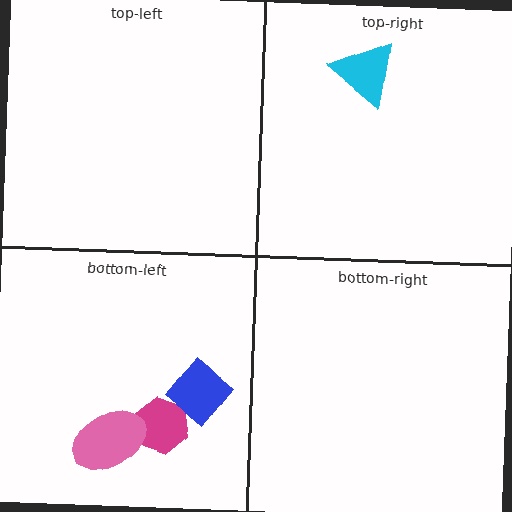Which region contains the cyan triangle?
The top-right region.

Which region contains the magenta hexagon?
The bottom-left region.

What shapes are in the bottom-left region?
The magenta hexagon, the pink ellipse, the blue diamond.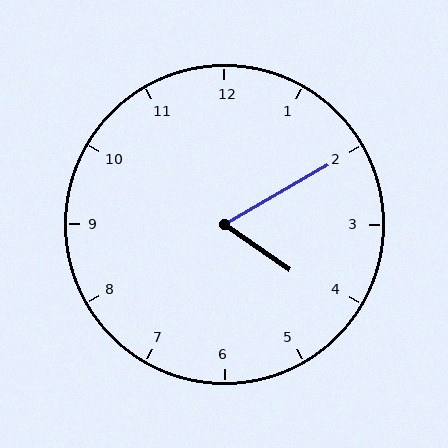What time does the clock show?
4:10.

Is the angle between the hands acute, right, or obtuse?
It is acute.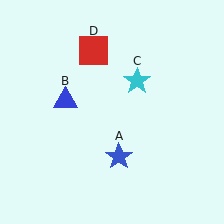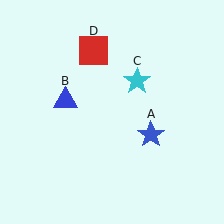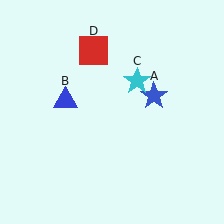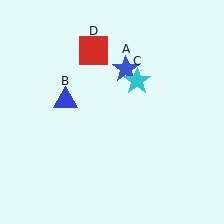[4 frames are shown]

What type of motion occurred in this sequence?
The blue star (object A) rotated counterclockwise around the center of the scene.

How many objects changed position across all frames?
1 object changed position: blue star (object A).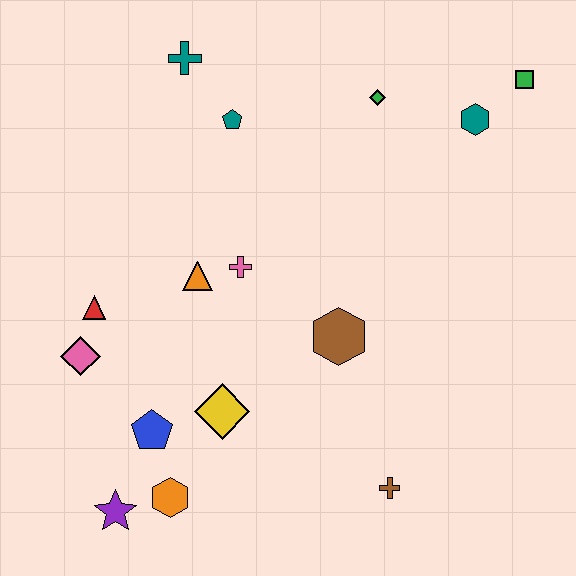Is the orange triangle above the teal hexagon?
No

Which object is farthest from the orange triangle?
The green square is farthest from the orange triangle.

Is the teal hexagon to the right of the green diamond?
Yes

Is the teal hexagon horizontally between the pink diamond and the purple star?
No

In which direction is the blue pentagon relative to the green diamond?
The blue pentagon is below the green diamond.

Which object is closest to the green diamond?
The teal hexagon is closest to the green diamond.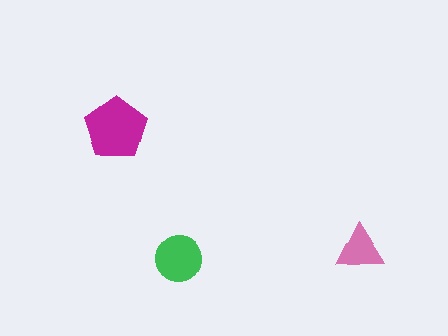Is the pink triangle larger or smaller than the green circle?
Smaller.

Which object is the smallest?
The pink triangle.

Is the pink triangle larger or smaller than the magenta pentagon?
Smaller.